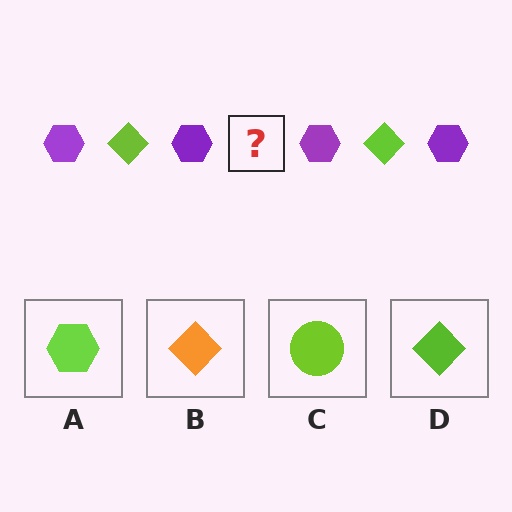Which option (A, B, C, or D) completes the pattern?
D.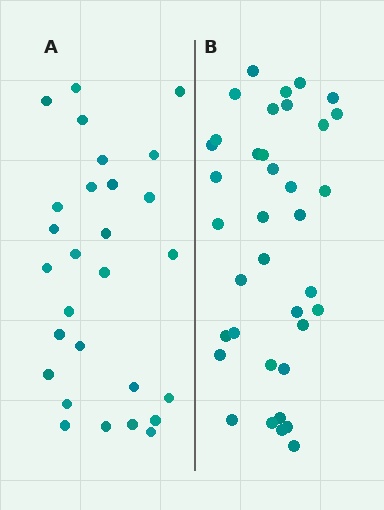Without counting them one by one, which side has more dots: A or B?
Region B (the right region) has more dots.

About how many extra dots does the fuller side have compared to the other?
Region B has roughly 8 or so more dots than region A.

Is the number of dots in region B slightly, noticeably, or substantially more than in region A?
Region B has noticeably more, but not dramatically so. The ratio is roughly 1.3 to 1.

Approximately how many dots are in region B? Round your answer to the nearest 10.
About 40 dots. (The exact count is 37, which rounds to 40.)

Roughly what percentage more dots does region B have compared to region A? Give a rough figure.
About 30% more.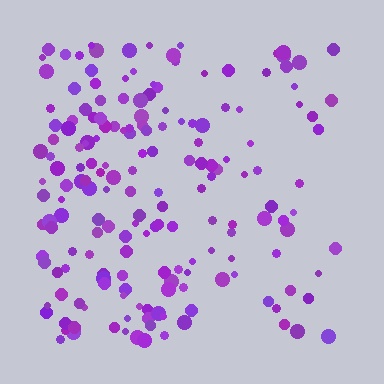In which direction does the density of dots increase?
From right to left, with the left side densest.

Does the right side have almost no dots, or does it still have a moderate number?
Still a moderate number, just noticeably fewer than the left.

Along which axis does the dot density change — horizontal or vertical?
Horizontal.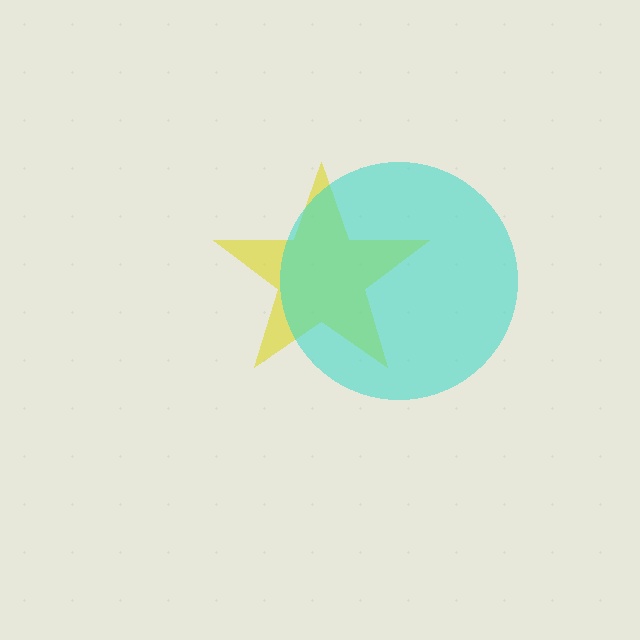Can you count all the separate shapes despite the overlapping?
Yes, there are 2 separate shapes.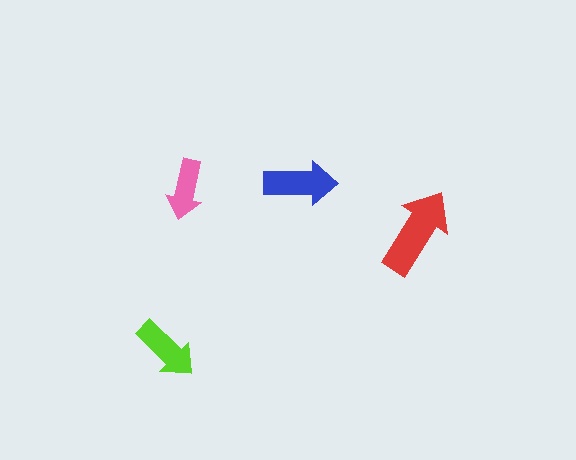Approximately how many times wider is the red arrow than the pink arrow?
About 1.5 times wider.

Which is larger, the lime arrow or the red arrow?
The red one.